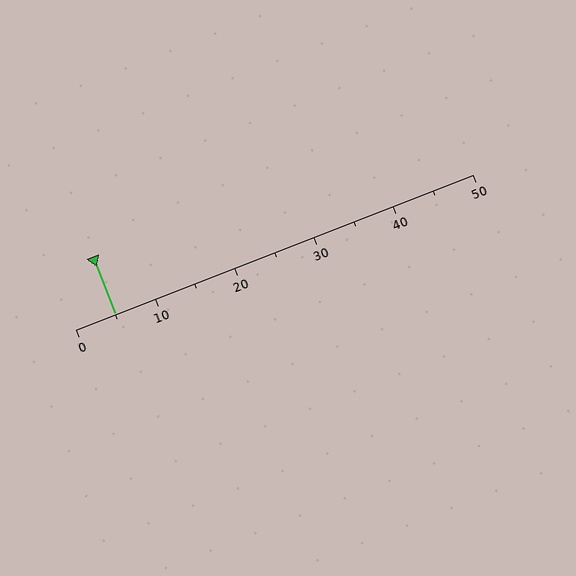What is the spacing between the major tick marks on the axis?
The major ticks are spaced 10 apart.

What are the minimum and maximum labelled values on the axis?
The axis runs from 0 to 50.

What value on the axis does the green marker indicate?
The marker indicates approximately 5.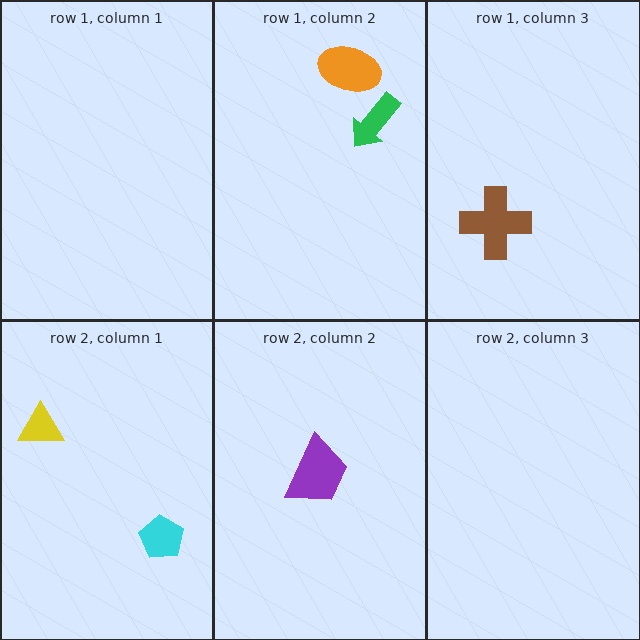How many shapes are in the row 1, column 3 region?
1.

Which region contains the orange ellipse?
The row 1, column 2 region.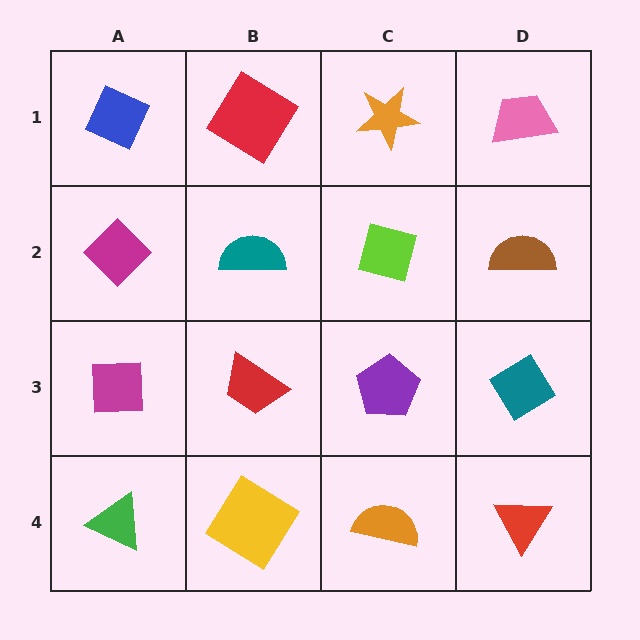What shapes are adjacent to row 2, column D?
A pink trapezoid (row 1, column D), a teal diamond (row 3, column D), a lime diamond (row 2, column C).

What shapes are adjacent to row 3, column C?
A lime diamond (row 2, column C), an orange semicircle (row 4, column C), a red trapezoid (row 3, column B), a teal diamond (row 3, column D).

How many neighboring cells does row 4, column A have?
2.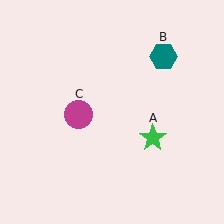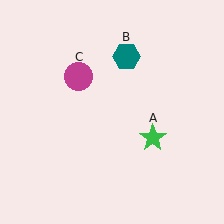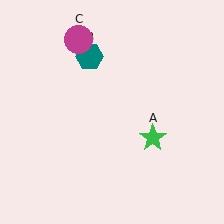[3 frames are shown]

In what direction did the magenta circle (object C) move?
The magenta circle (object C) moved up.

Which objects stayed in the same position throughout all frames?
Green star (object A) remained stationary.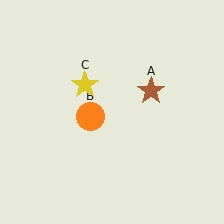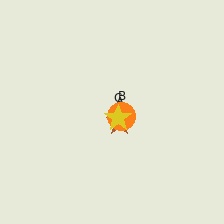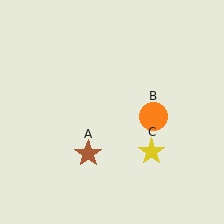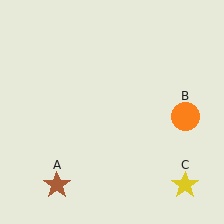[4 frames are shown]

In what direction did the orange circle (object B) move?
The orange circle (object B) moved right.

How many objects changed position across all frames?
3 objects changed position: brown star (object A), orange circle (object B), yellow star (object C).